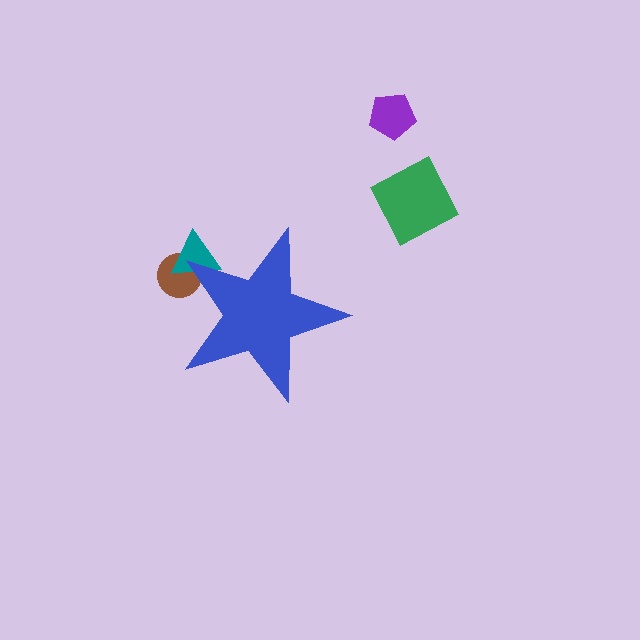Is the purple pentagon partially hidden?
No, the purple pentagon is fully visible.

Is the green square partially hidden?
No, the green square is fully visible.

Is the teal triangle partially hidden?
Yes, the teal triangle is partially hidden behind the blue star.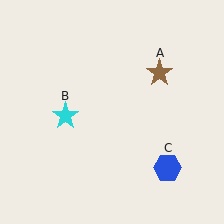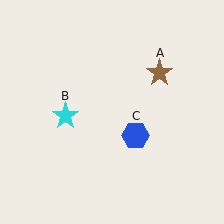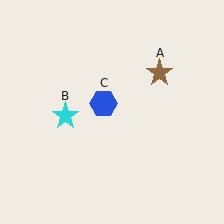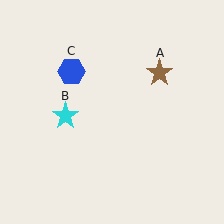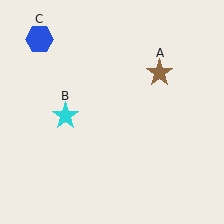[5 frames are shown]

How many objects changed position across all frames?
1 object changed position: blue hexagon (object C).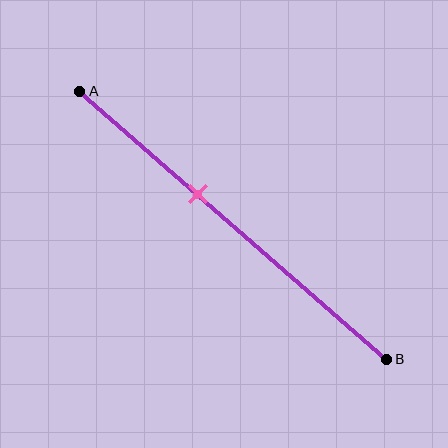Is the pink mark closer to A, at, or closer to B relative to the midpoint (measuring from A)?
The pink mark is closer to point A than the midpoint of segment AB.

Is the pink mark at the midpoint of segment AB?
No, the mark is at about 40% from A, not at the 50% midpoint.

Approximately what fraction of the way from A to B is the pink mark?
The pink mark is approximately 40% of the way from A to B.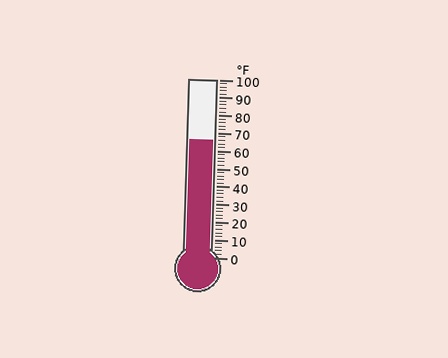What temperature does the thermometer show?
The thermometer shows approximately 66°F.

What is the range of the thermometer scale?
The thermometer scale ranges from 0°F to 100°F.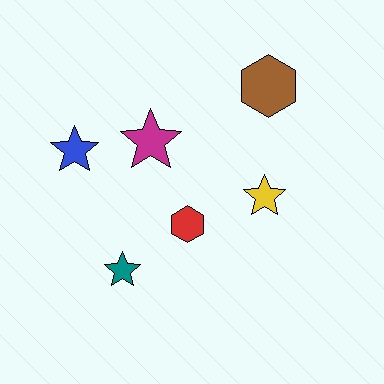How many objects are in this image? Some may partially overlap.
There are 6 objects.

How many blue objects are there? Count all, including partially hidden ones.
There is 1 blue object.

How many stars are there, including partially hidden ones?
There are 4 stars.